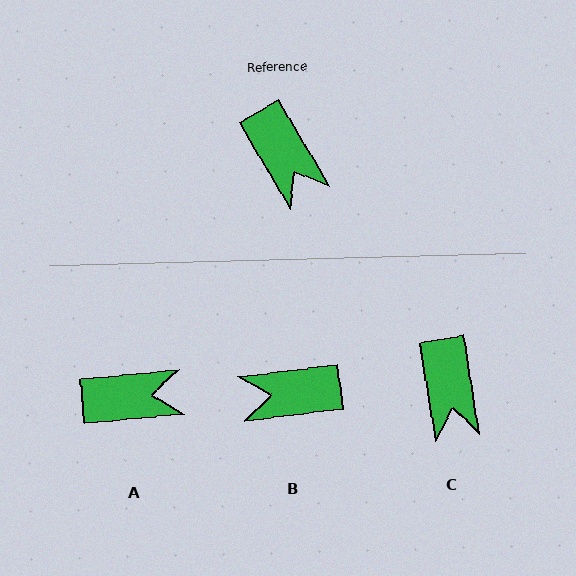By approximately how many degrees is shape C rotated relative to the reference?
Approximately 21 degrees clockwise.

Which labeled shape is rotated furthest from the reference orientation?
B, about 114 degrees away.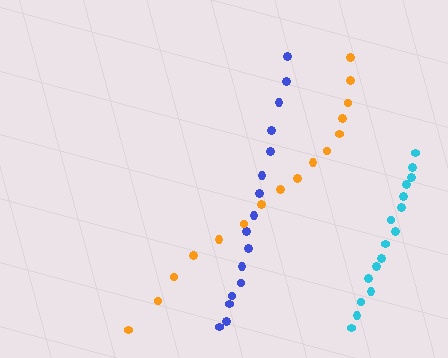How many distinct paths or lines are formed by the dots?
There are 3 distinct paths.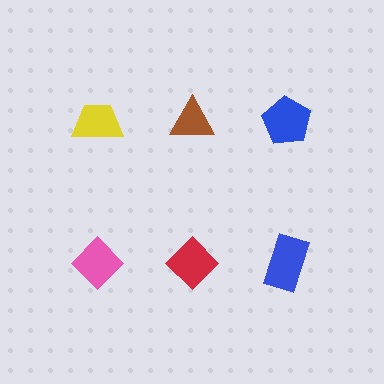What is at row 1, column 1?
A yellow trapezoid.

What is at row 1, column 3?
A blue pentagon.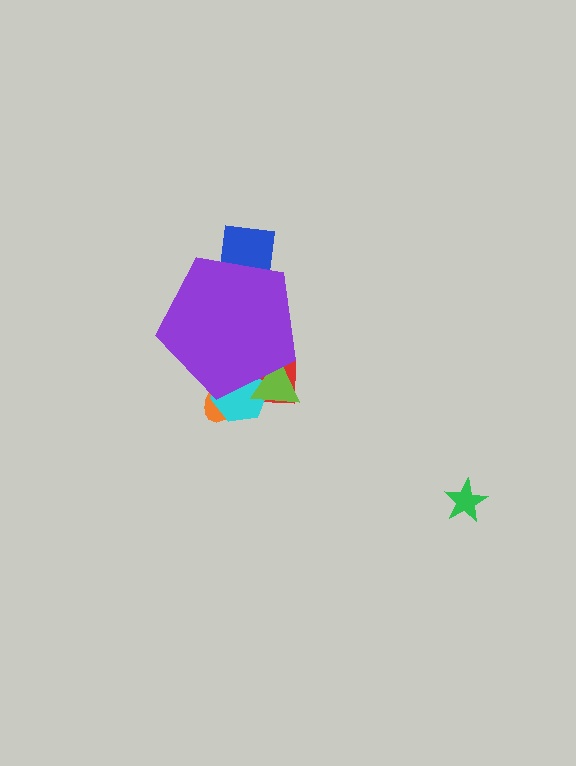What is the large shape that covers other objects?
A purple pentagon.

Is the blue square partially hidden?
Yes, the blue square is partially hidden behind the purple pentagon.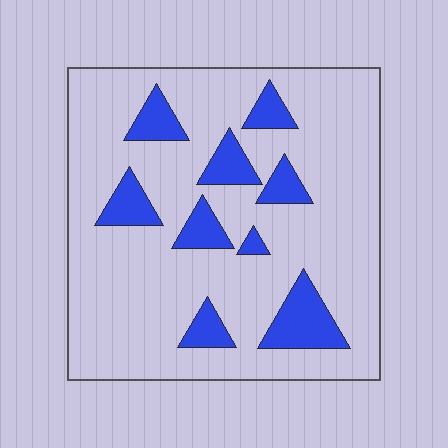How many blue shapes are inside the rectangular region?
9.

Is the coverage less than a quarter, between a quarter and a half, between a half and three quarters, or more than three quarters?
Less than a quarter.